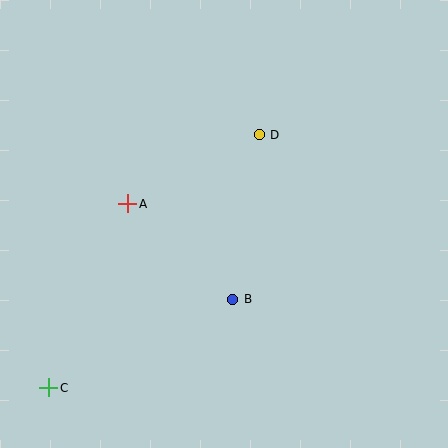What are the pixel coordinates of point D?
Point D is at (259, 135).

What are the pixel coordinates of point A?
Point A is at (128, 204).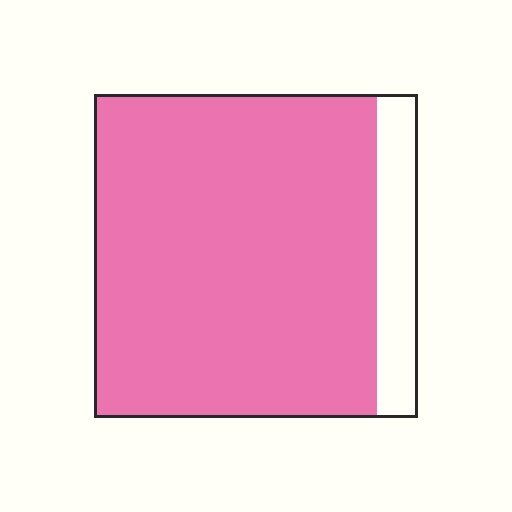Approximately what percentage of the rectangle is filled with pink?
Approximately 85%.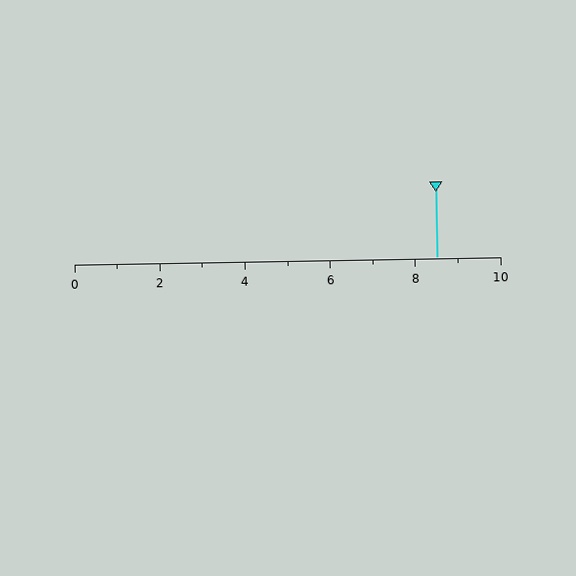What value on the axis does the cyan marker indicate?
The marker indicates approximately 8.5.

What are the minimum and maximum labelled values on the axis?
The axis runs from 0 to 10.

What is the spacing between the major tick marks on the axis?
The major ticks are spaced 2 apart.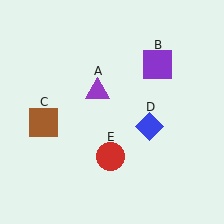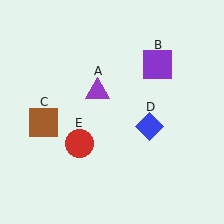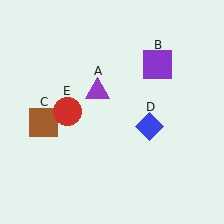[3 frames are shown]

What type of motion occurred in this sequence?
The red circle (object E) rotated clockwise around the center of the scene.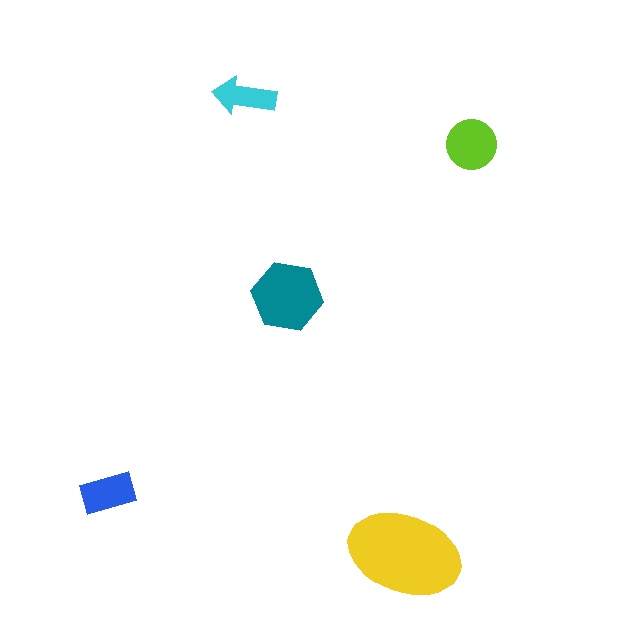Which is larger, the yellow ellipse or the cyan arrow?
The yellow ellipse.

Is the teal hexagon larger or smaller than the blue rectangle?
Larger.